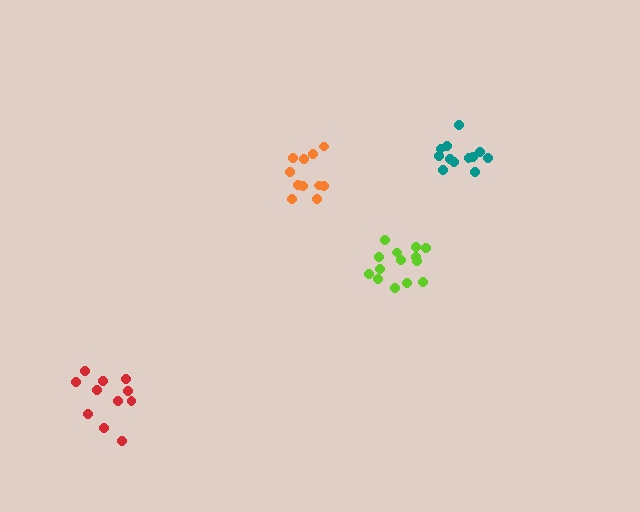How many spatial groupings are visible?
There are 4 spatial groupings.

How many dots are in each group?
Group 1: 11 dots, Group 2: 12 dots, Group 3: 11 dots, Group 4: 14 dots (48 total).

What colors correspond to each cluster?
The clusters are colored: red, teal, orange, lime.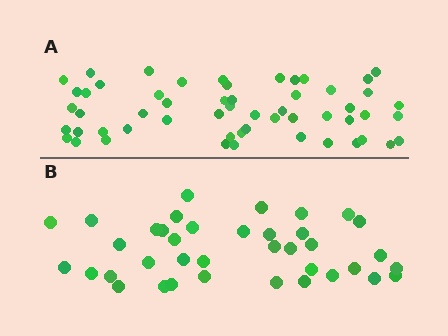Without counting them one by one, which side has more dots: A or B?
Region A (the top region) has more dots.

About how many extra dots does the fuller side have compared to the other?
Region A has approximately 15 more dots than region B.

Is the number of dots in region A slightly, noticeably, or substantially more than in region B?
Region A has noticeably more, but not dramatically so. The ratio is roughly 1.4 to 1.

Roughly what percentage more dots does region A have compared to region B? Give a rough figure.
About 45% more.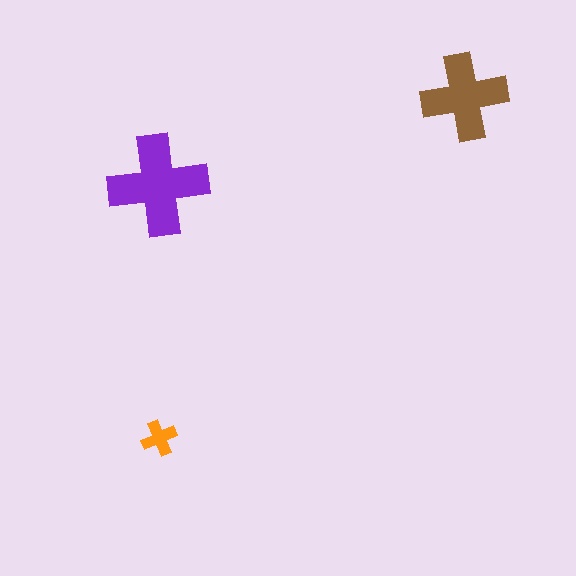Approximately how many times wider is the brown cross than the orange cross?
About 2.5 times wider.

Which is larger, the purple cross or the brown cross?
The purple one.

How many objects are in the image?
There are 3 objects in the image.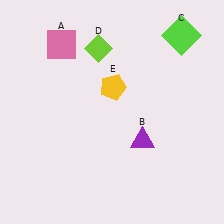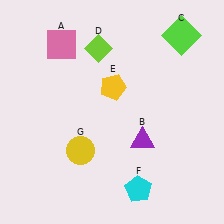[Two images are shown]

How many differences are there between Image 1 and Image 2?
There are 2 differences between the two images.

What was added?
A cyan pentagon (F), a yellow circle (G) were added in Image 2.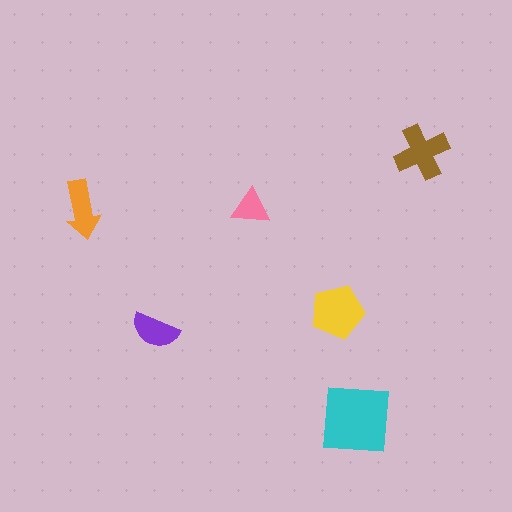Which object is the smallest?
The pink triangle.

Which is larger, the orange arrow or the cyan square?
The cyan square.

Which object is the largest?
The cyan square.